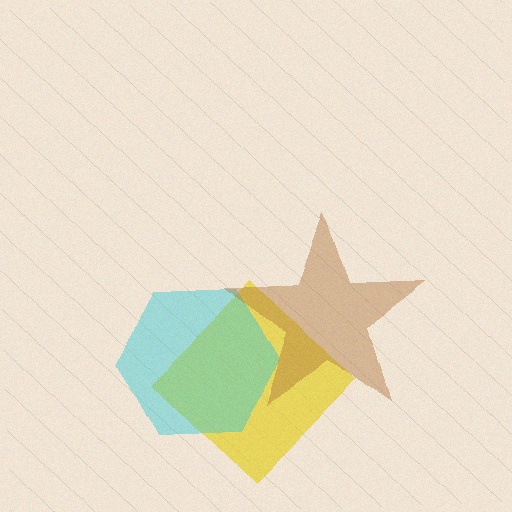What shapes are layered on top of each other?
The layered shapes are: a yellow diamond, a cyan hexagon, a brown star.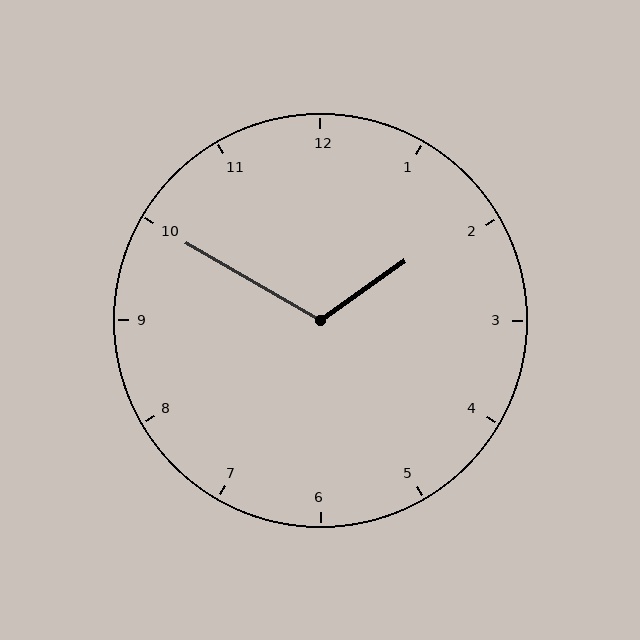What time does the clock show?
1:50.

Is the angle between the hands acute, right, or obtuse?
It is obtuse.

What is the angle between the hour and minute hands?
Approximately 115 degrees.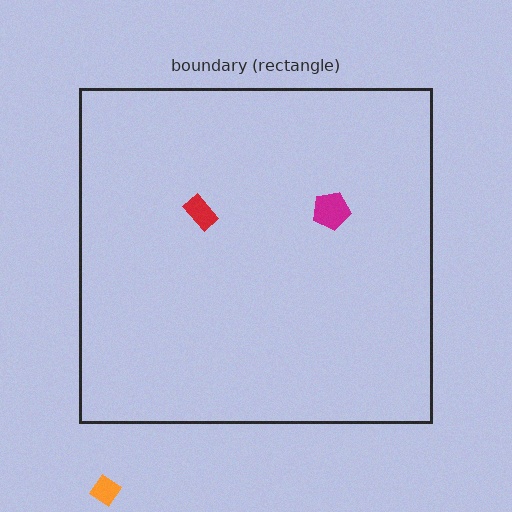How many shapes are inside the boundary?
2 inside, 1 outside.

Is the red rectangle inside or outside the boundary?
Inside.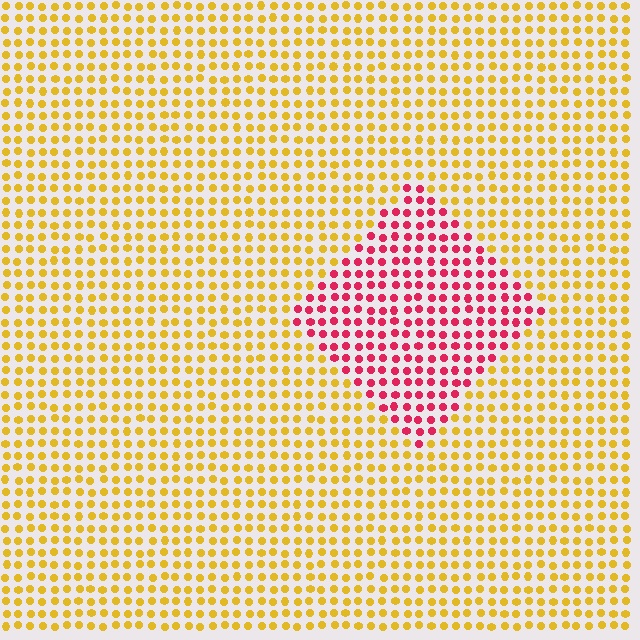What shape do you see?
I see a diamond.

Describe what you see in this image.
The image is filled with small yellow elements in a uniform arrangement. A diamond-shaped region is visible where the elements are tinted to a slightly different hue, forming a subtle color boundary.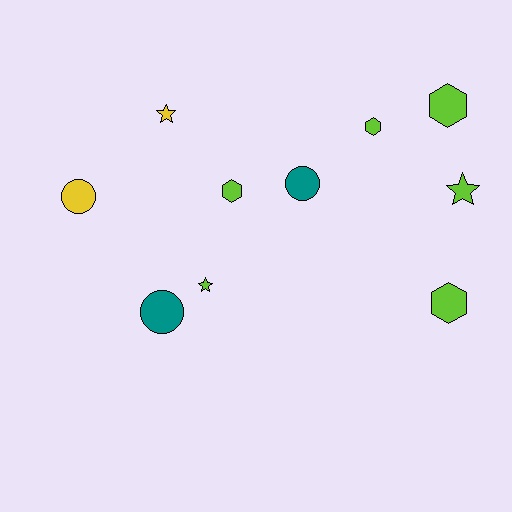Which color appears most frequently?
Lime, with 6 objects.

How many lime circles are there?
There are no lime circles.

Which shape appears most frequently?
Hexagon, with 4 objects.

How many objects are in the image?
There are 10 objects.